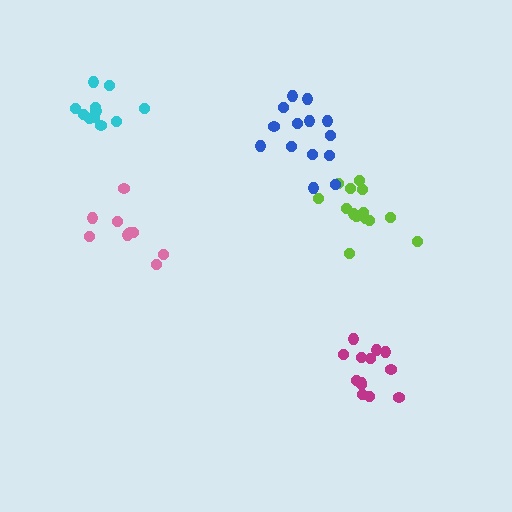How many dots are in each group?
Group 1: 14 dots, Group 2: 13 dots, Group 3: 9 dots, Group 4: 11 dots, Group 5: 14 dots (61 total).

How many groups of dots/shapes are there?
There are 5 groups.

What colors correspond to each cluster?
The clusters are colored: lime, magenta, pink, cyan, blue.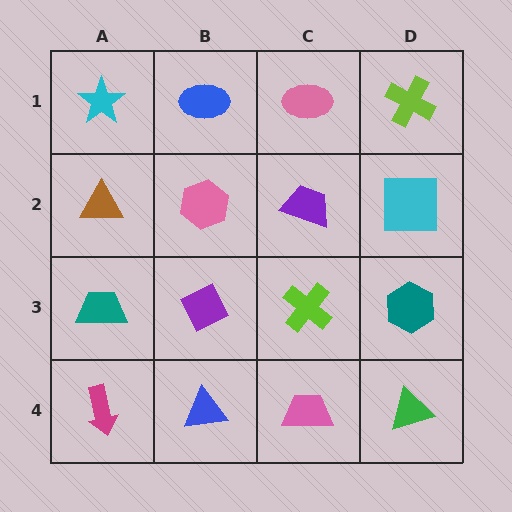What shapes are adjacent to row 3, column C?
A purple trapezoid (row 2, column C), a pink trapezoid (row 4, column C), a purple diamond (row 3, column B), a teal hexagon (row 3, column D).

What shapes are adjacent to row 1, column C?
A purple trapezoid (row 2, column C), a blue ellipse (row 1, column B), a lime cross (row 1, column D).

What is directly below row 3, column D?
A green triangle.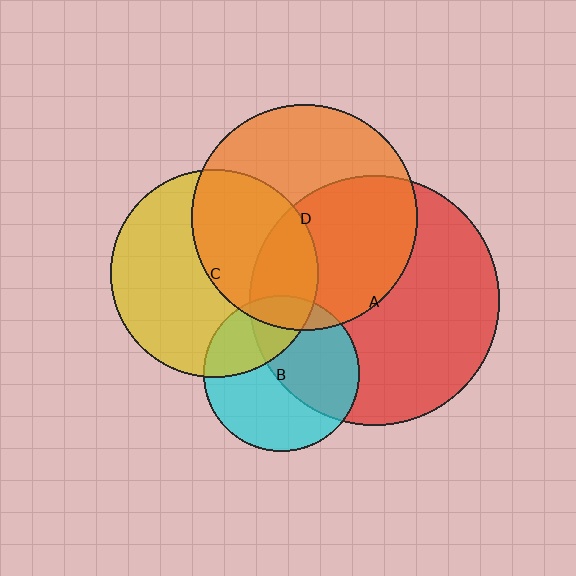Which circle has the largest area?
Circle A (red).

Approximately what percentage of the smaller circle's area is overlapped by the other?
Approximately 50%.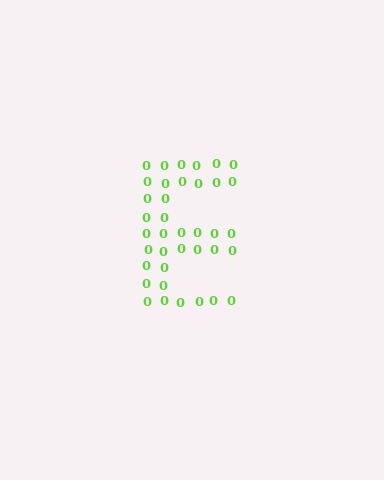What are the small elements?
The small elements are digit 0's.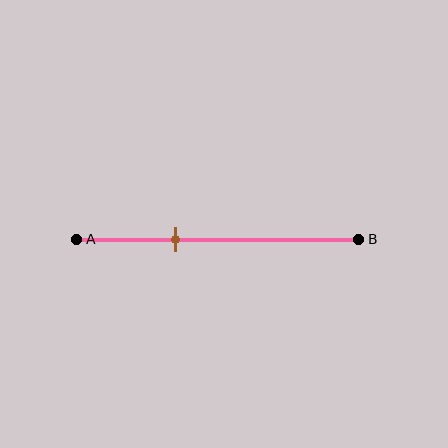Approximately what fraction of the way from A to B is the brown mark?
The brown mark is approximately 35% of the way from A to B.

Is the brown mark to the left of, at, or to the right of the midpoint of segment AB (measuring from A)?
The brown mark is to the left of the midpoint of segment AB.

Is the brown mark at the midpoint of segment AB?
No, the mark is at about 35% from A, not at the 50% midpoint.